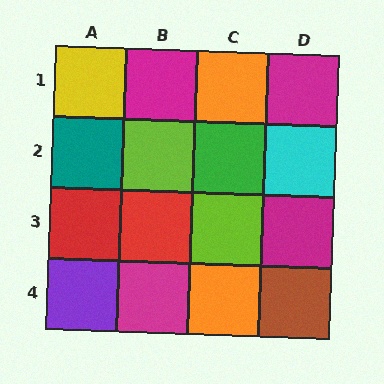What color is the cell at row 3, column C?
Lime.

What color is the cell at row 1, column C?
Orange.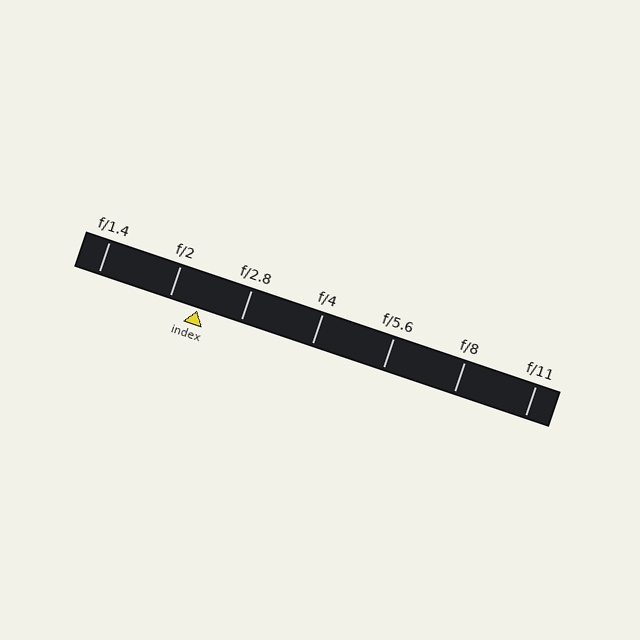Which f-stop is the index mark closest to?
The index mark is closest to f/2.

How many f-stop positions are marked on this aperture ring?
There are 7 f-stop positions marked.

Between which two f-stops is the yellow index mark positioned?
The index mark is between f/2 and f/2.8.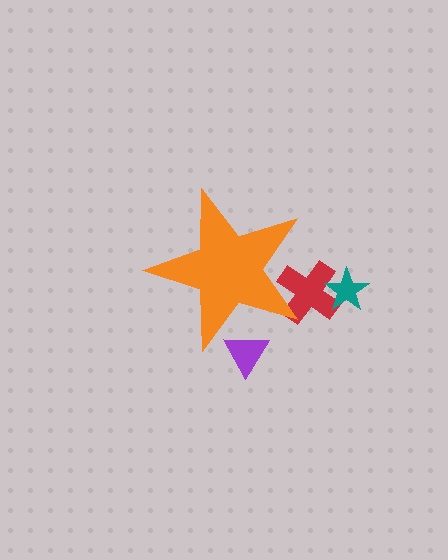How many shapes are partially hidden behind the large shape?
2 shapes are partially hidden.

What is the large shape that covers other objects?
An orange star.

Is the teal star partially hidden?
No, the teal star is fully visible.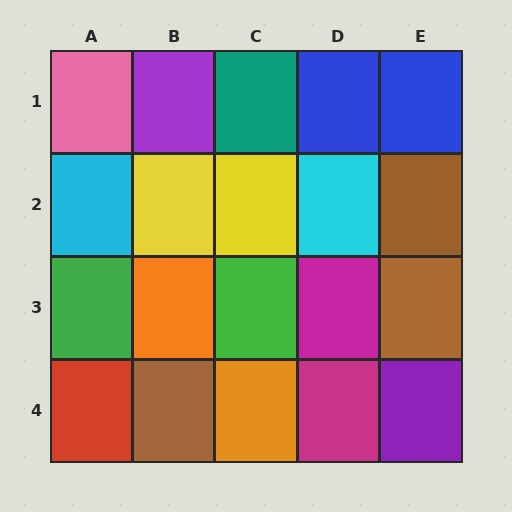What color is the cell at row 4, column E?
Purple.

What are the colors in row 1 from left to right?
Pink, purple, teal, blue, blue.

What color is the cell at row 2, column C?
Yellow.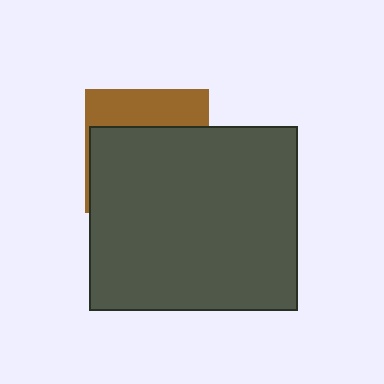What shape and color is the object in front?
The object in front is a dark gray rectangle.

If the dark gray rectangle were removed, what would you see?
You would see the complete brown square.